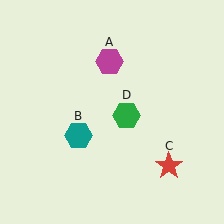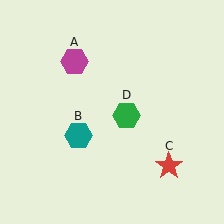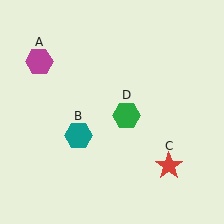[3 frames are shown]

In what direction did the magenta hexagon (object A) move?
The magenta hexagon (object A) moved left.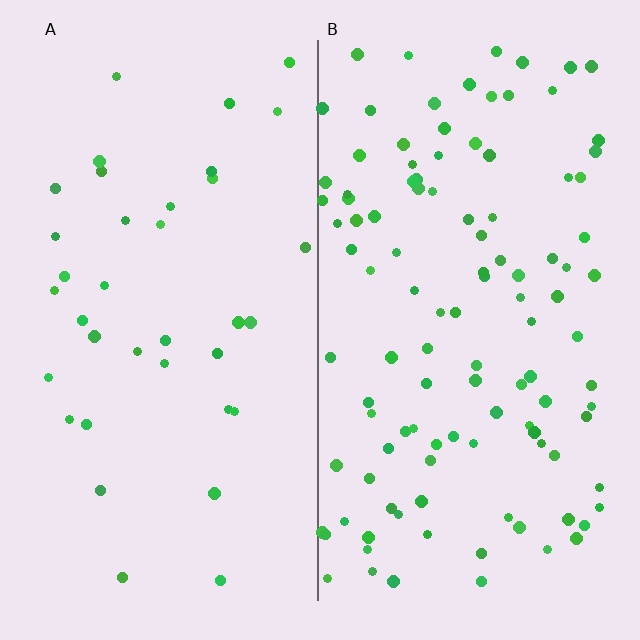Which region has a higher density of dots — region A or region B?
B (the right).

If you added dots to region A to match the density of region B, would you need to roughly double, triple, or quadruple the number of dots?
Approximately triple.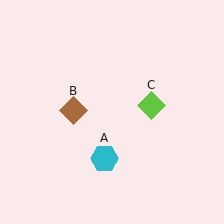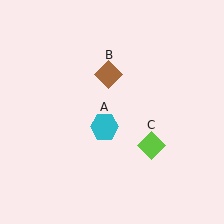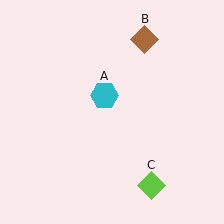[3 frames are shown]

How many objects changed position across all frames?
3 objects changed position: cyan hexagon (object A), brown diamond (object B), lime diamond (object C).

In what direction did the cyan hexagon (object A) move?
The cyan hexagon (object A) moved up.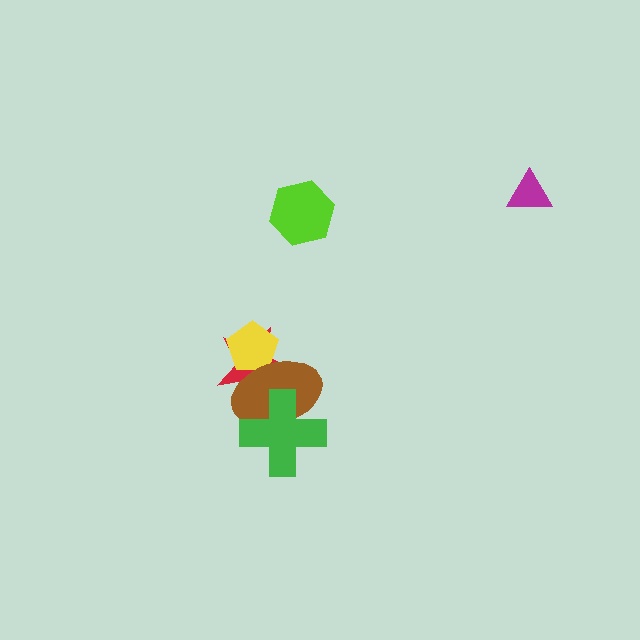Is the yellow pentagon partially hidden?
Yes, it is partially covered by another shape.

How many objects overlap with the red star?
3 objects overlap with the red star.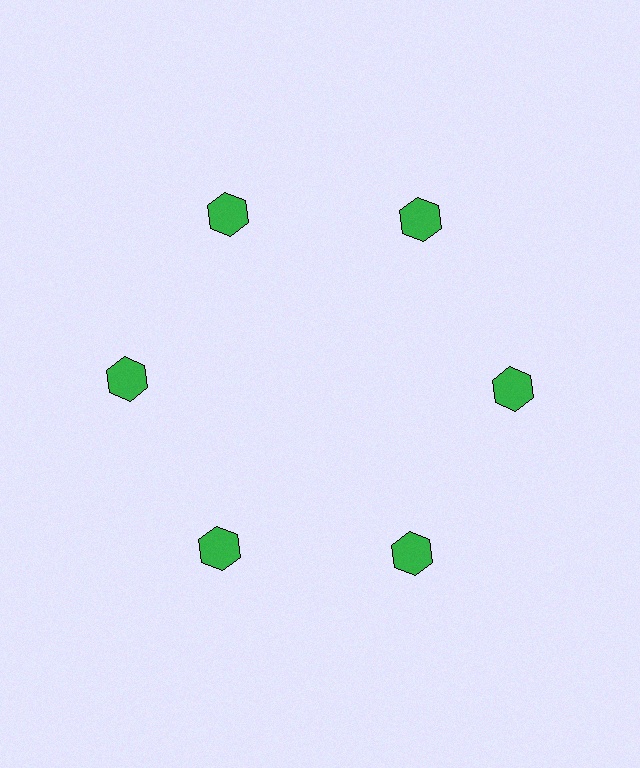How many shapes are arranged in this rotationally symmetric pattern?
There are 6 shapes, arranged in 6 groups of 1.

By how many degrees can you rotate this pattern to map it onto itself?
The pattern maps onto itself every 60 degrees of rotation.